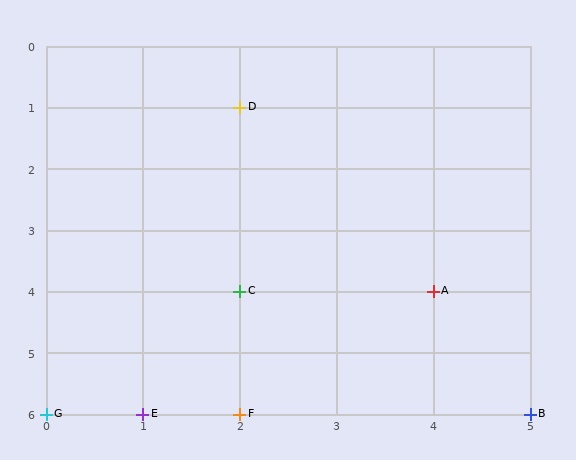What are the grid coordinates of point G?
Point G is at grid coordinates (0, 6).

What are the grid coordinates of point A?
Point A is at grid coordinates (4, 4).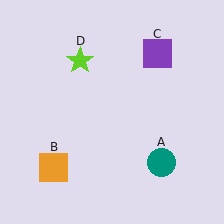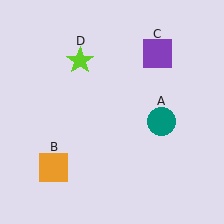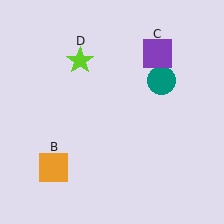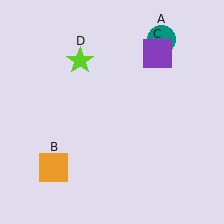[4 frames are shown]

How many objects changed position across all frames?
1 object changed position: teal circle (object A).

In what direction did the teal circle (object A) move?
The teal circle (object A) moved up.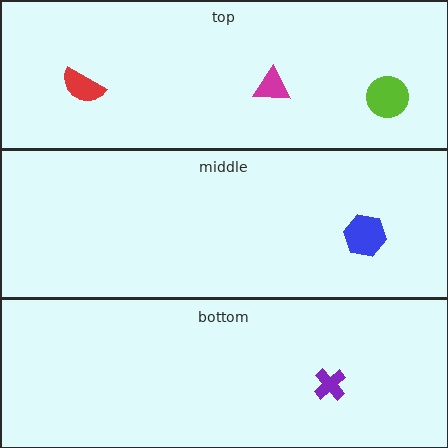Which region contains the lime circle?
The top region.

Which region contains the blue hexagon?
The middle region.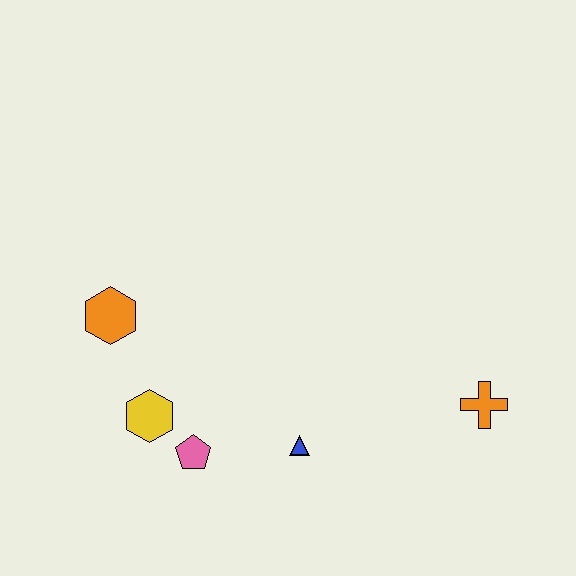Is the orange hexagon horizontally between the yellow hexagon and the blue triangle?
No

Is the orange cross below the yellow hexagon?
No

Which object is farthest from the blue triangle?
The orange hexagon is farthest from the blue triangle.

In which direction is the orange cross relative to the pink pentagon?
The orange cross is to the right of the pink pentagon.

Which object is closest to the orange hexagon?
The yellow hexagon is closest to the orange hexagon.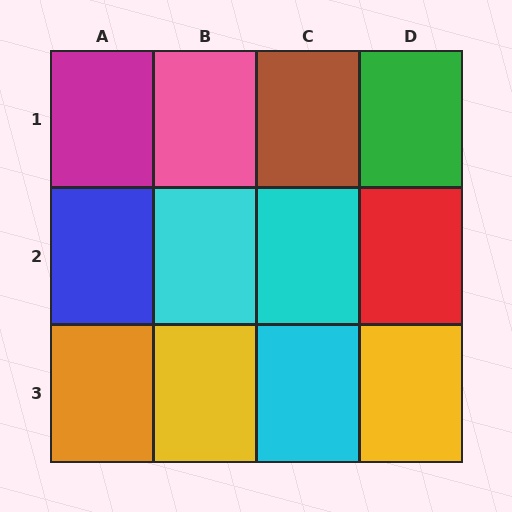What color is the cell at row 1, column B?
Pink.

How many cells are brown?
1 cell is brown.